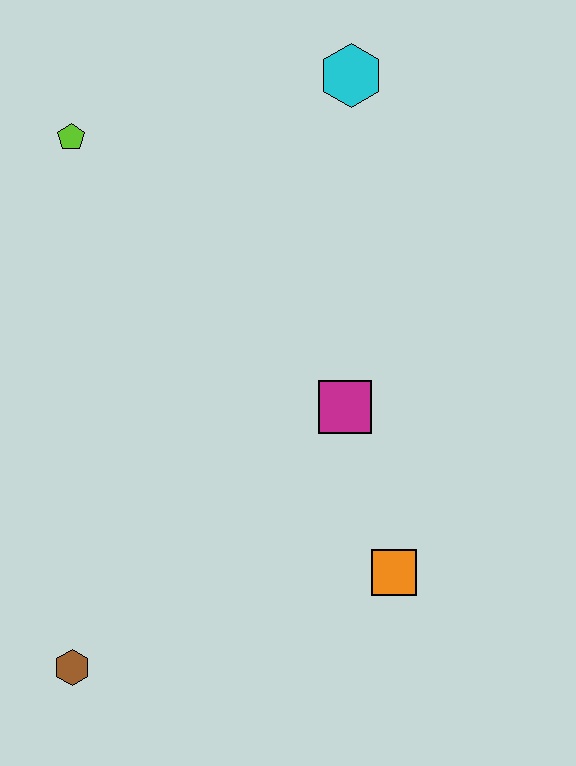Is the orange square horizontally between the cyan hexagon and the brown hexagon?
No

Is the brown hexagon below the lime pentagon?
Yes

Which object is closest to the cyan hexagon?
The lime pentagon is closest to the cyan hexagon.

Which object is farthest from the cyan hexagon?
The brown hexagon is farthest from the cyan hexagon.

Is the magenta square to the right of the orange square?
No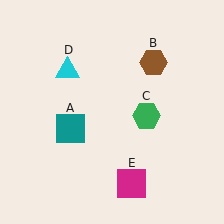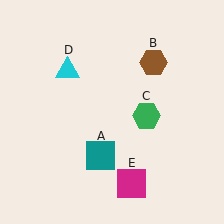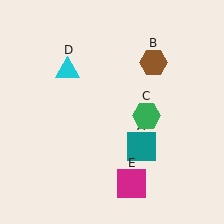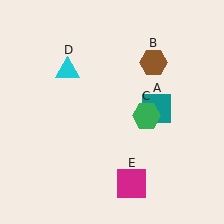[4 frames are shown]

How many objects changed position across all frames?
1 object changed position: teal square (object A).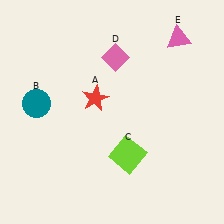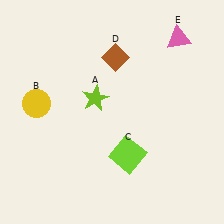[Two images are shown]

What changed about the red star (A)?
In Image 1, A is red. In Image 2, it changed to lime.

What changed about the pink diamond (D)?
In Image 1, D is pink. In Image 2, it changed to brown.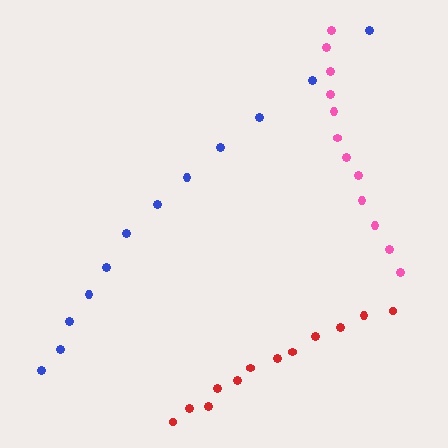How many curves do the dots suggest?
There are 3 distinct paths.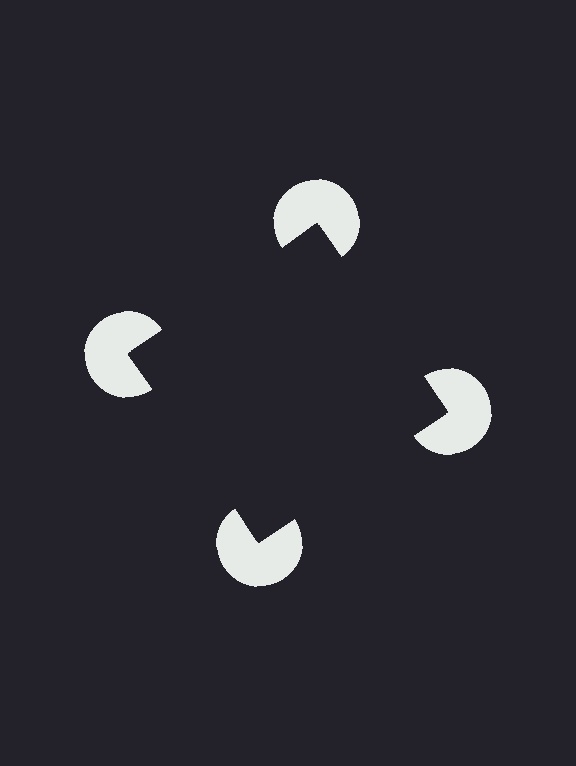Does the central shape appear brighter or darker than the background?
It typically appears slightly darker than the background, even though no actual brightness change is drawn.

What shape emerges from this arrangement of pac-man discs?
An illusory square — its edges are inferred from the aligned wedge cuts in the pac-man discs, not physically drawn.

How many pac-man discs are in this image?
There are 4 — one at each vertex of the illusory square.